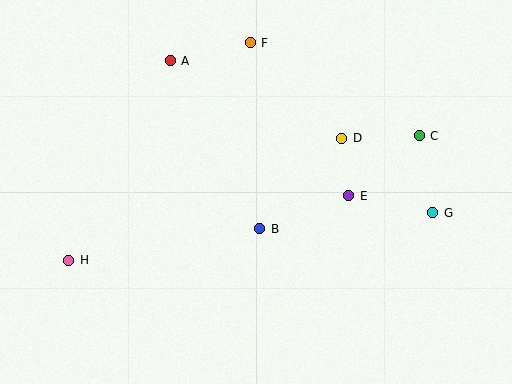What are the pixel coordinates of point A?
Point A is at (170, 61).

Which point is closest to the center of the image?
Point B at (260, 229) is closest to the center.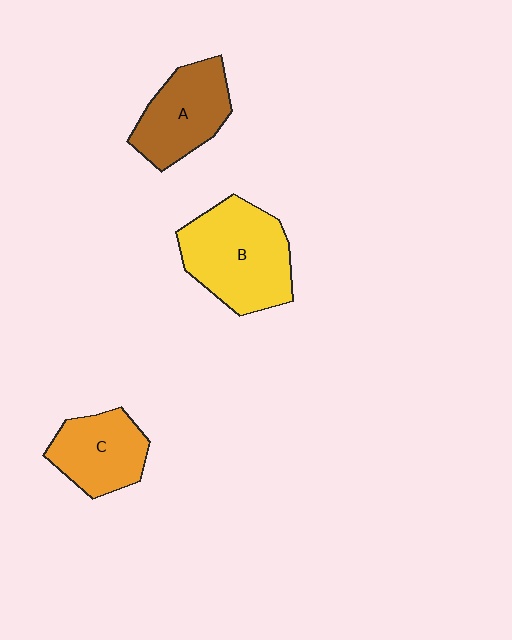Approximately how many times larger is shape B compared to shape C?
Approximately 1.5 times.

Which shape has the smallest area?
Shape C (orange).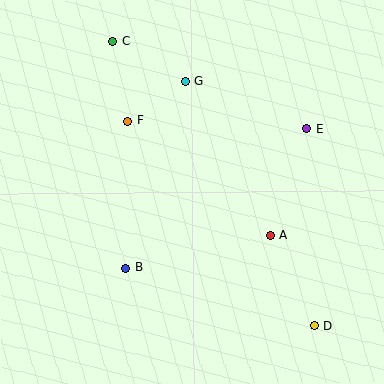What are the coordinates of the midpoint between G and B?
The midpoint between G and B is at (155, 175).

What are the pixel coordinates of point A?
Point A is at (271, 235).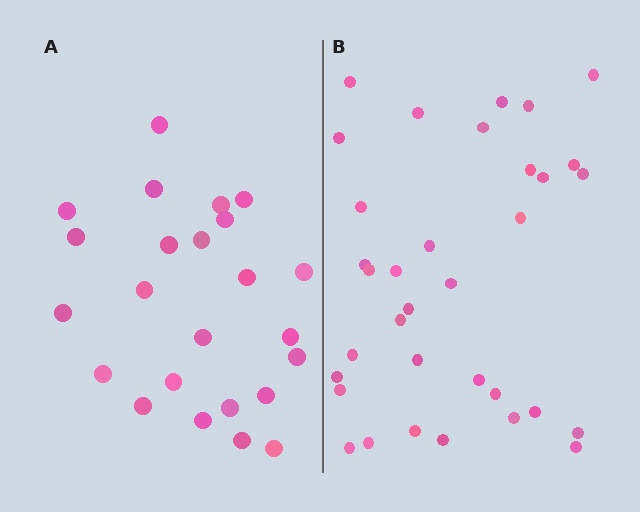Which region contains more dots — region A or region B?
Region B (the right region) has more dots.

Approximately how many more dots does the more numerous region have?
Region B has roughly 10 or so more dots than region A.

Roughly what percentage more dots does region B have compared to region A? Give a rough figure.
About 40% more.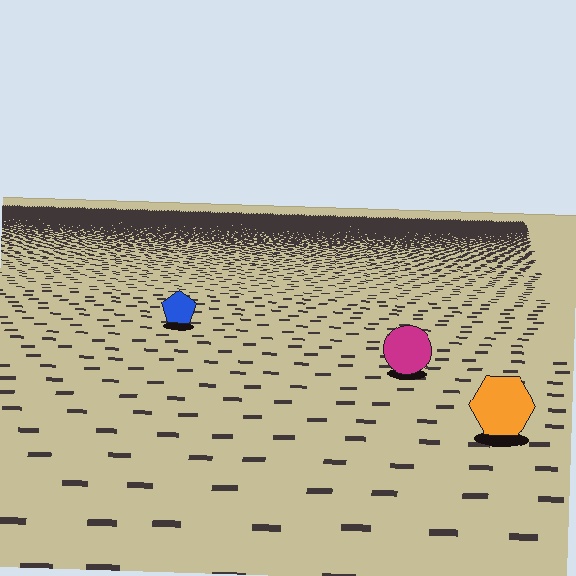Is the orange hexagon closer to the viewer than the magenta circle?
Yes. The orange hexagon is closer — you can tell from the texture gradient: the ground texture is coarser near it.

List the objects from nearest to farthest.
From nearest to farthest: the orange hexagon, the magenta circle, the blue pentagon.